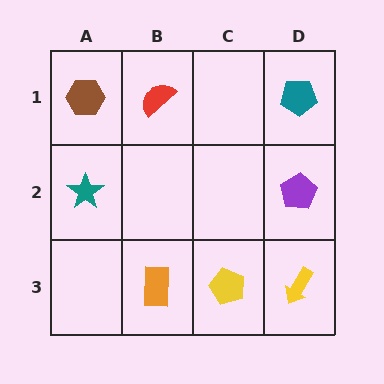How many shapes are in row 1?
3 shapes.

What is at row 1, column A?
A brown hexagon.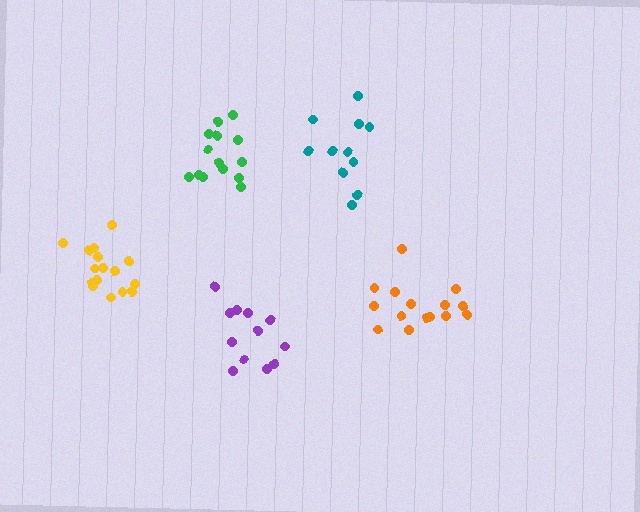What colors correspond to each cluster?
The clusters are colored: purple, orange, green, yellow, teal.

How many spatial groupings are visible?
There are 5 spatial groupings.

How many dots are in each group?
Group 1: 12 dots, Group 2: 15 dots, Group 3: 14 dots, Group 4: 17 dots, Group 5: 11 dots (69 total).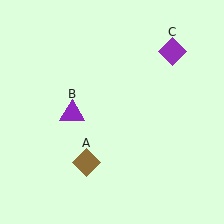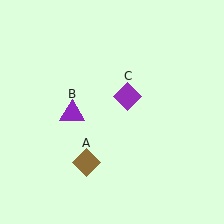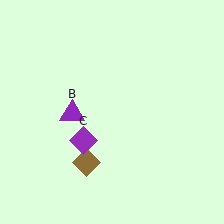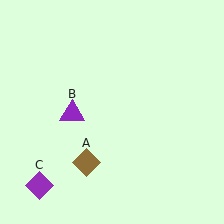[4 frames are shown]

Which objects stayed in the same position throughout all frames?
Brown diamond (object A) and purple triangle (object B) remained stationary.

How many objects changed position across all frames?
1 object changed position: purple diamond (object C).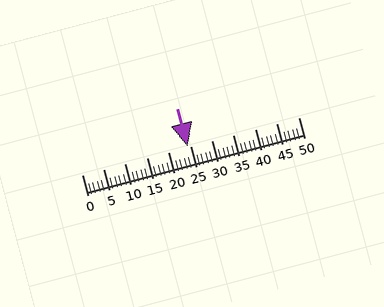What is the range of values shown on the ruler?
The ruler shows values from 0 to 50.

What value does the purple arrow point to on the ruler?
The purple arrow points to approximately 24.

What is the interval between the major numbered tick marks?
The major tick marks are spaced 5 units apart.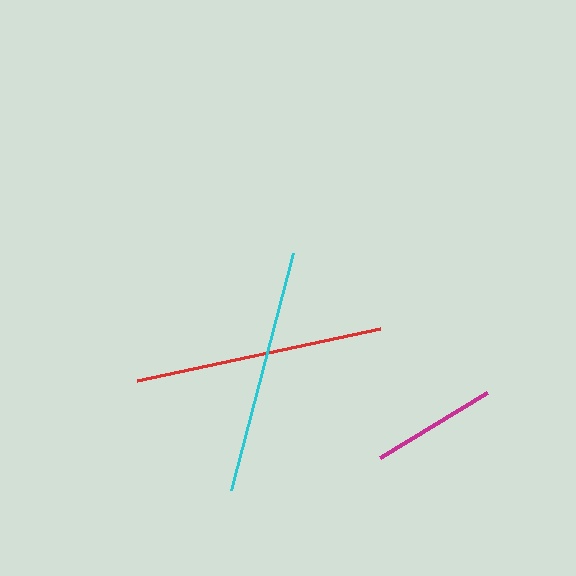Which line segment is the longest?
The red line is the longest at approximately 249 pixels.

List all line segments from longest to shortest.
From longest to shortest: red, cyan, magenta.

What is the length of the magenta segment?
The magenta segment is approximately 125 pixels long.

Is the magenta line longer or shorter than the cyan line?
The cyan line is longer than the magenta line.